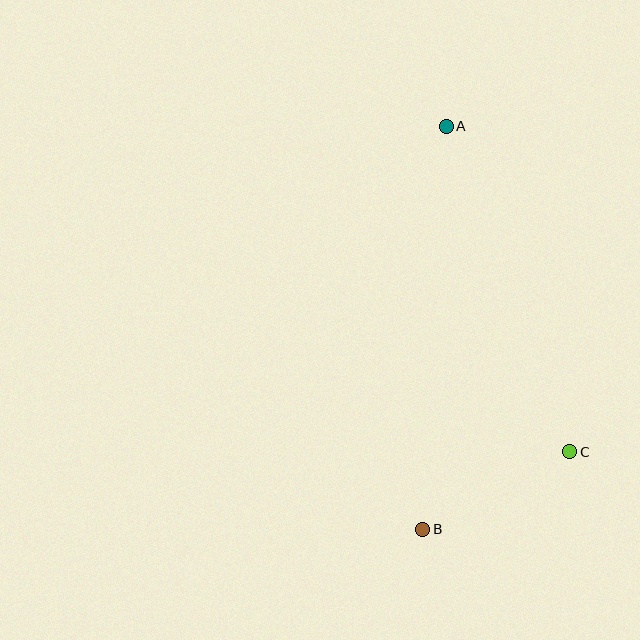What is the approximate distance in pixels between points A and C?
The distance between A and C is approximately 348 pixels.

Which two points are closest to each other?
Points B and C are closest to each other.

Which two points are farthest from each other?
Points A and B are farthest from each other.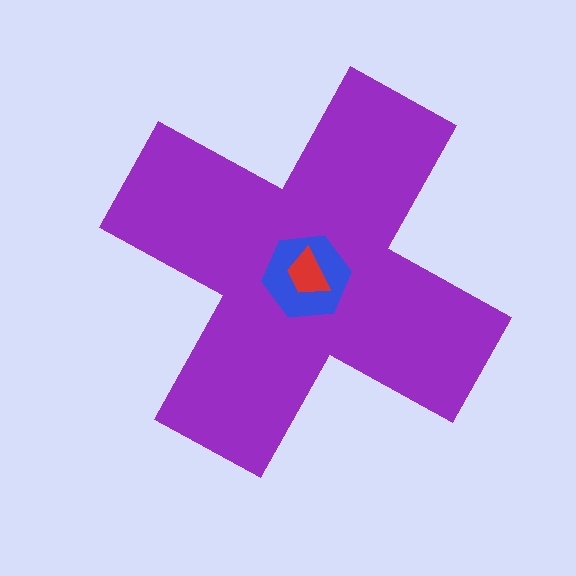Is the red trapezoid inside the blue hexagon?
Yes.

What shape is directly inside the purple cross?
The blue hexagon.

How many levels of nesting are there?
3.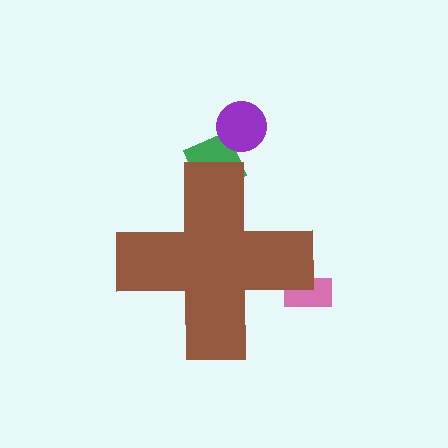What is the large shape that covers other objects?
A brown cross.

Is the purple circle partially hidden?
No, the purple circle is fully visible.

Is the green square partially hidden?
Yes, the green square is partially hidden behind the brown cross.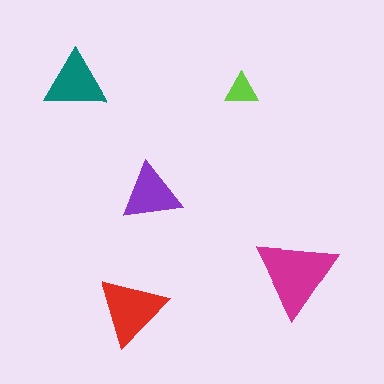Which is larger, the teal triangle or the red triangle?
The red one.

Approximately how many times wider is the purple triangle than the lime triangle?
About 2 times wider.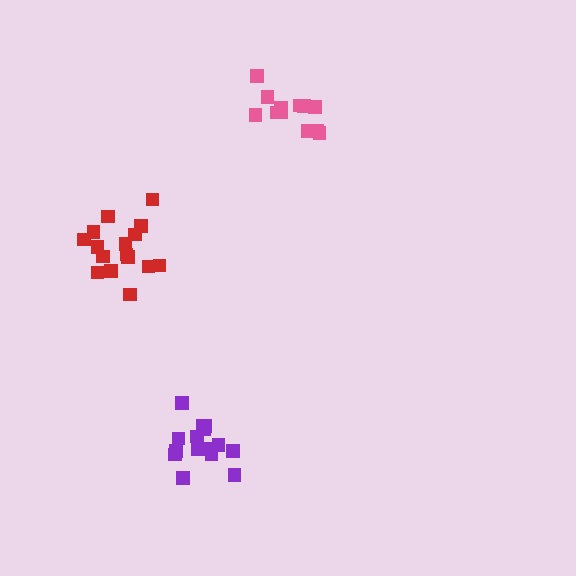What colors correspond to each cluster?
The clusters are colored: red, pink, purple.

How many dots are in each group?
Group 1: 16 dots, Group 2: 12 dots, Group 3: 15 dots (43 total).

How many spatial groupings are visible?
There are 3 spatial groupings.